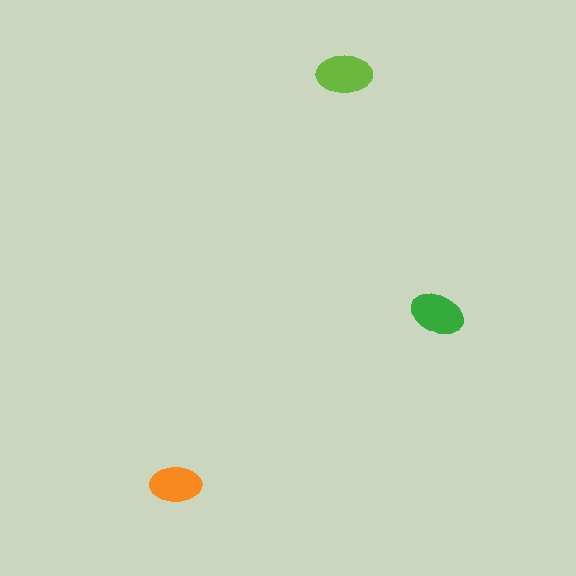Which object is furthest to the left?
The orange ellipse is leftmost.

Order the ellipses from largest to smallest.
the lime one, the green one, the orange one.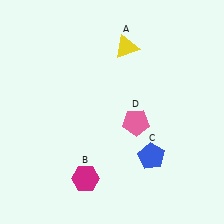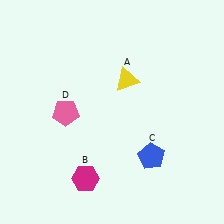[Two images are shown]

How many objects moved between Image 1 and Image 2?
2 objects moved between the two images.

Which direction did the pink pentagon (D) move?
The pink pentagon (D) moved left.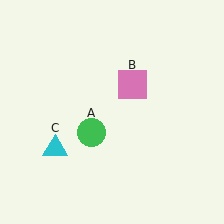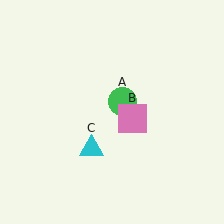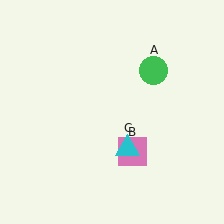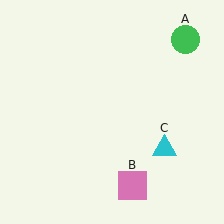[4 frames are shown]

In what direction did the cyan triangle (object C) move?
The cyan triangle (object C) moved right.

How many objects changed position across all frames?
3 objects changed position: green circle (object A), pink square (object B), cyan triangle (object C).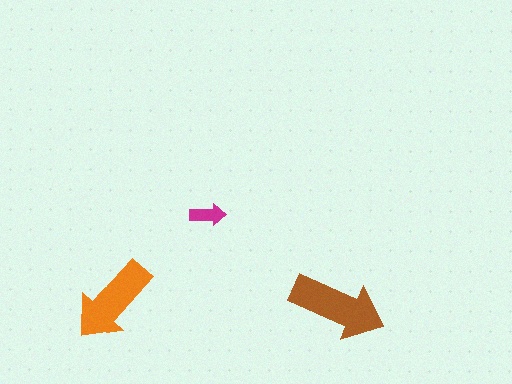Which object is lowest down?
The brown arrow is bottommost.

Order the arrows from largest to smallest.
the brown one, the orange one, the magenta one.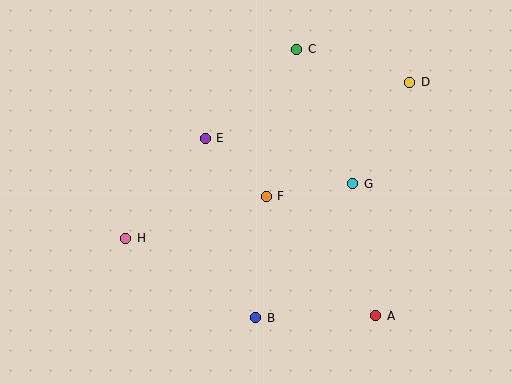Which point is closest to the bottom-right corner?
Point A is closest to the bottom-right corner.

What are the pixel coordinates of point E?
Point E is at (205, 138).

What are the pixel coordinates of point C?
Point C is at (297, 49).